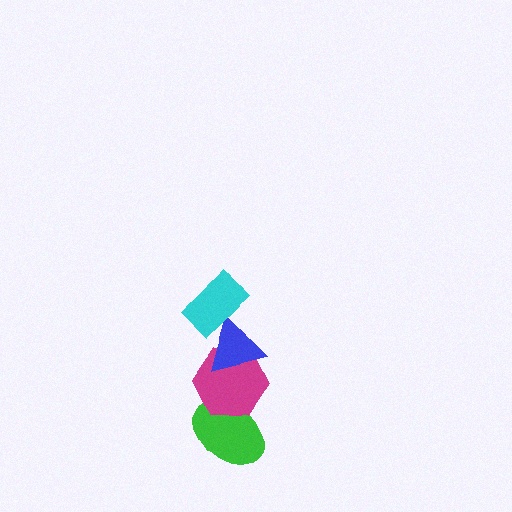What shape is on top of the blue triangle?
The cyan rectangle is on top of the blue triangle.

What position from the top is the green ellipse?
The green ellipse is 4th from the top.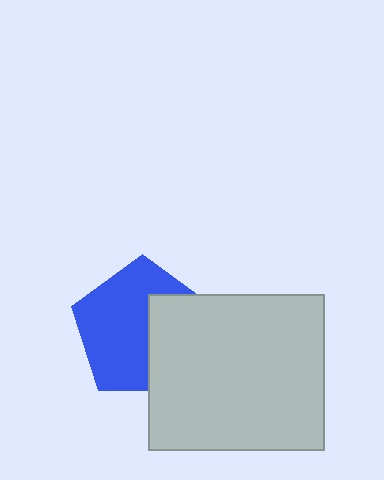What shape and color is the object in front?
The object in front is a light gray rectangle.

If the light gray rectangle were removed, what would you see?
You would see the complete blue pentagon.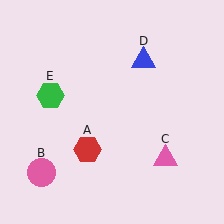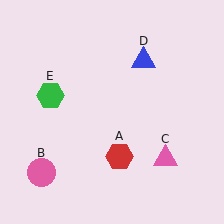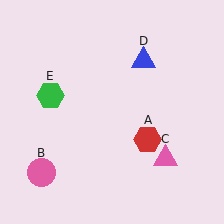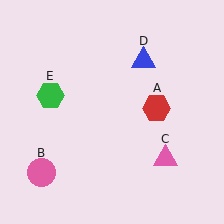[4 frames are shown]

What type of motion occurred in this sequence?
The red hexagon (object A) rotated counterclockwise around the center of the scene.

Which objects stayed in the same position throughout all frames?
Pink circle (object B) and pink triangle (object C) and blue triangle (object D) and green hexagon (object E) remained stationary.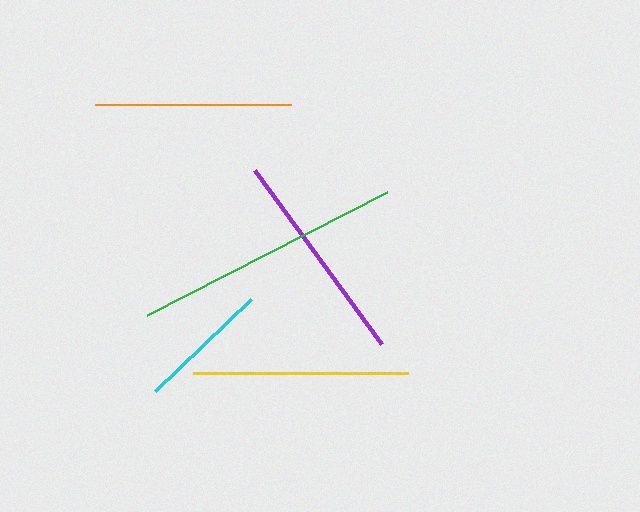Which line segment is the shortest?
The cyan line is the shortest at approximately 133 pixels.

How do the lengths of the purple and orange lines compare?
The purple and orange lines are approximately the same length.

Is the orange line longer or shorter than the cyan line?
The orange line is longer than the cyan line.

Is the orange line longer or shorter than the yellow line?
The yellow line is longer than the orange line.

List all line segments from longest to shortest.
From longest to shortest: green, purple, yellow, orange, cyan.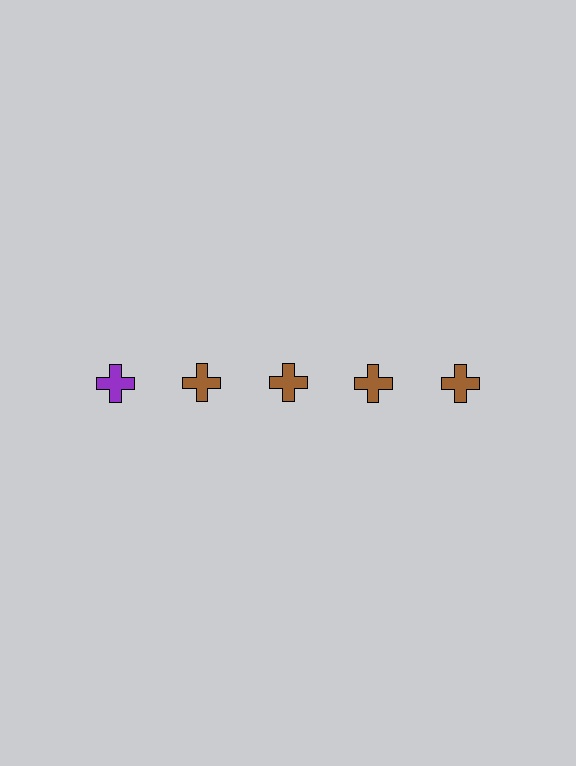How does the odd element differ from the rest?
It has a different color: purple instead of brown.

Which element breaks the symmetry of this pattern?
The purple cross in the top row, leftmost column breaks the symmetry. All other shapes are brown crosses.